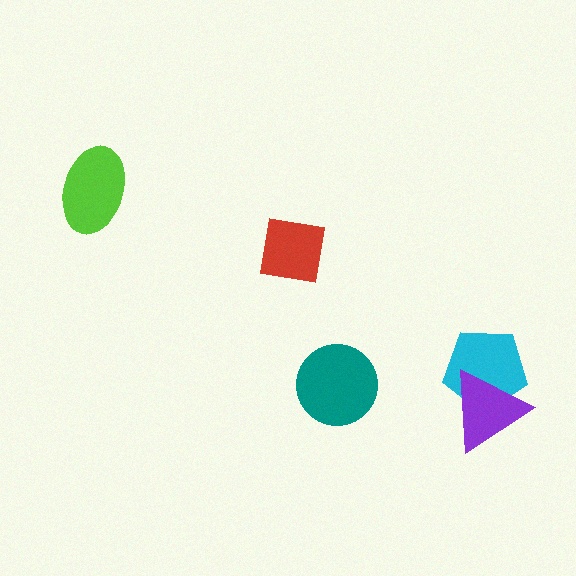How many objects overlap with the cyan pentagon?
1 object overlaps with the cyan pentagon.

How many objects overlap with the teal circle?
0 objects overlap with the teal circle.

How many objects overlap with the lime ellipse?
0 objects overlap with the lime ellipse.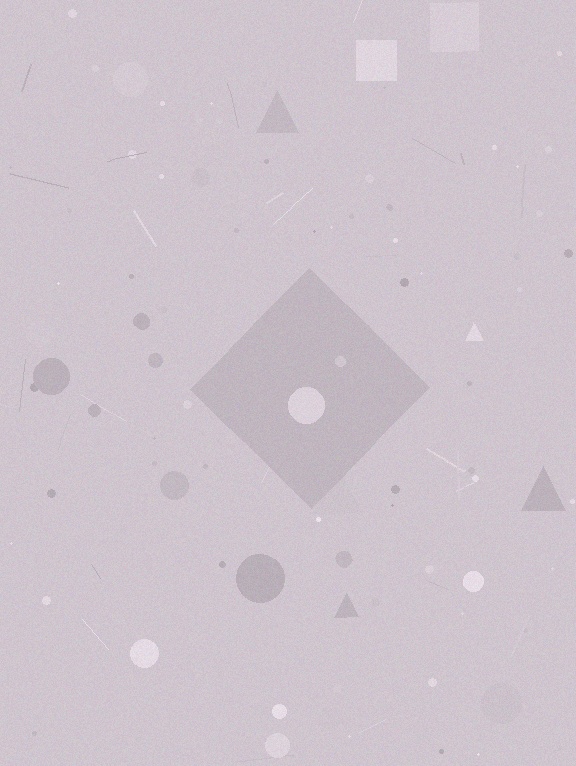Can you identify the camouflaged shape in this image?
The camouflaged shape is a diamond.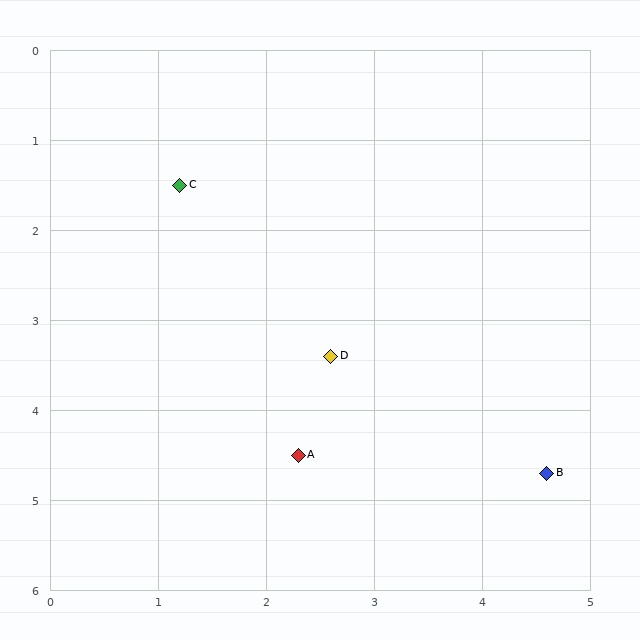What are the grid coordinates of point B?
Point B is at approximately (4.6, 4.7).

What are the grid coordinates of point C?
Point C is at approximately (1.2, 1.5).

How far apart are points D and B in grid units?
Points D and B are about 2.4 grid units apart.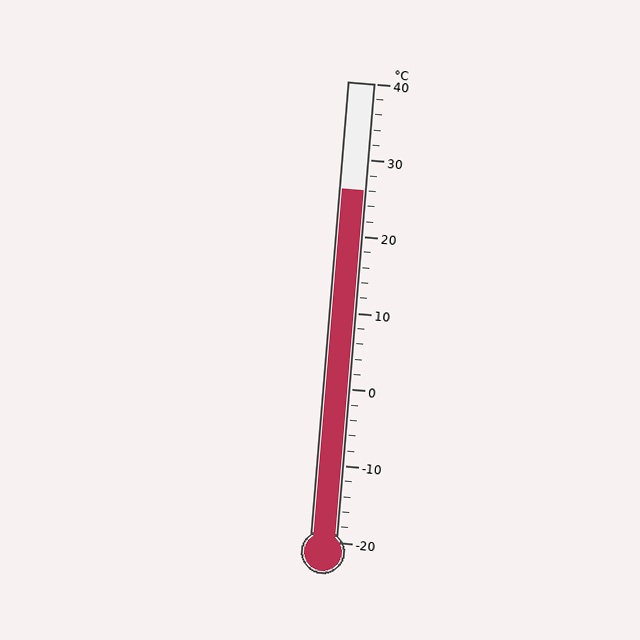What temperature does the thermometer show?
The thermometer shows approximately 26°C.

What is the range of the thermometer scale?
The thermometer scale ranges from -20°C to 40°C.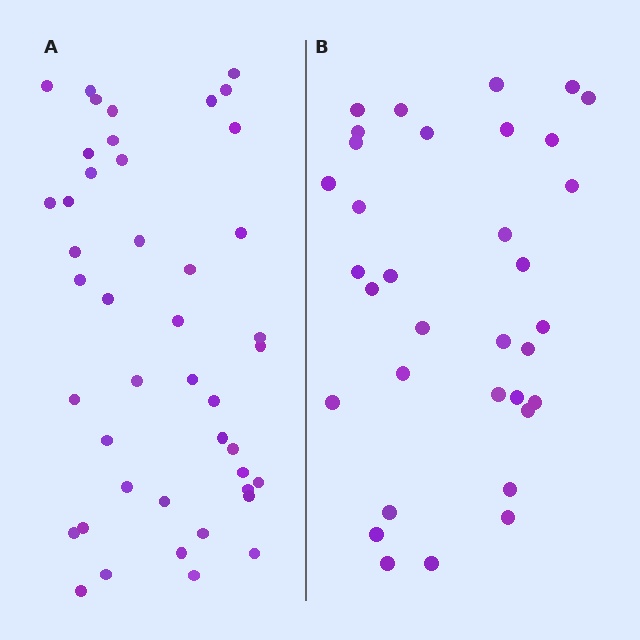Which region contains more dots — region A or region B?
Region A (the left region) has more dots.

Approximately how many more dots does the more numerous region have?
Region A has roughly 10 or so more dots than region B.